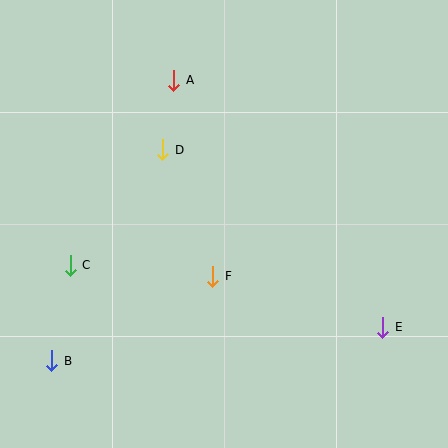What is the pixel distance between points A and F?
The distance between A and F is 200 pixels.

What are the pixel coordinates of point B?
Point B is at (52, 361).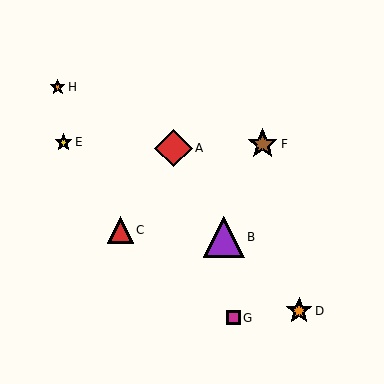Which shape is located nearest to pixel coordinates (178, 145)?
The red diamond (labeled A) at (173, 148) is nearest to that location.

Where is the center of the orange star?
The center of the orange star is at (299, 311).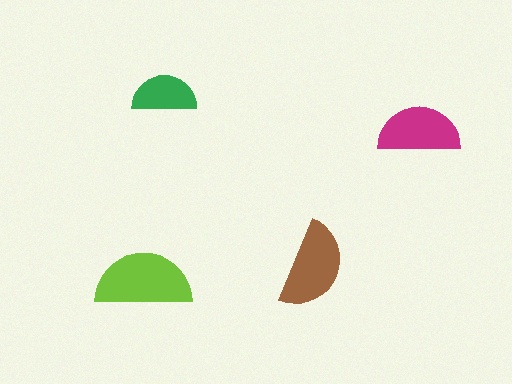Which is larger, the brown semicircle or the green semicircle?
The brown one.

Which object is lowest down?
The lime semicircle is bottommost.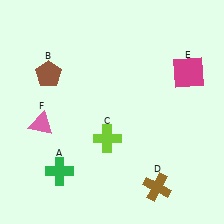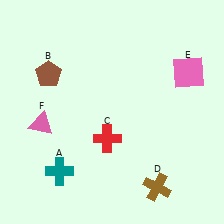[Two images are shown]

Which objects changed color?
A changed from green to teal. C changed from lime to red. E changed from magenta to pink.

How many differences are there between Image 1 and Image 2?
There are 3 differences between the two images.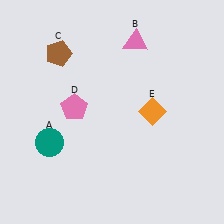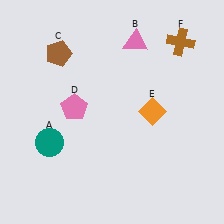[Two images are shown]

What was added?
A brown cross (F) was added in Image 2.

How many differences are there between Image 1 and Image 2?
There is 1 difference between the two images.